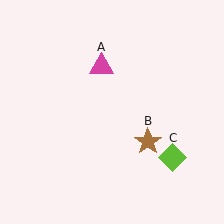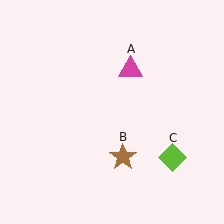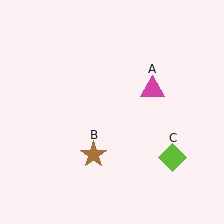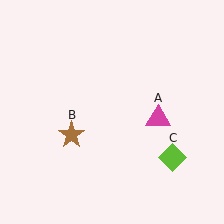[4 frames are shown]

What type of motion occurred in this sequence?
The magenta triangle (object A), brown star (object B) rotated clockwise around the center of the scene.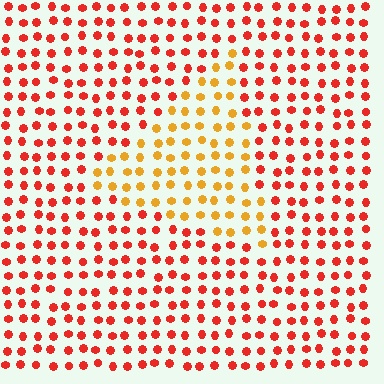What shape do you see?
I see a triangle.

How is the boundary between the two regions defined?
The boundary is defined purely by a slight shift in hue (about 38 degrees). Spacing, size, and orientation are identical on both sides.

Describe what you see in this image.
The image is filled with small red elements in a uniform arrangement. A triangle-shaped region is visible where the elements are tinted to a slightly different hue, forming a subtle color boundary.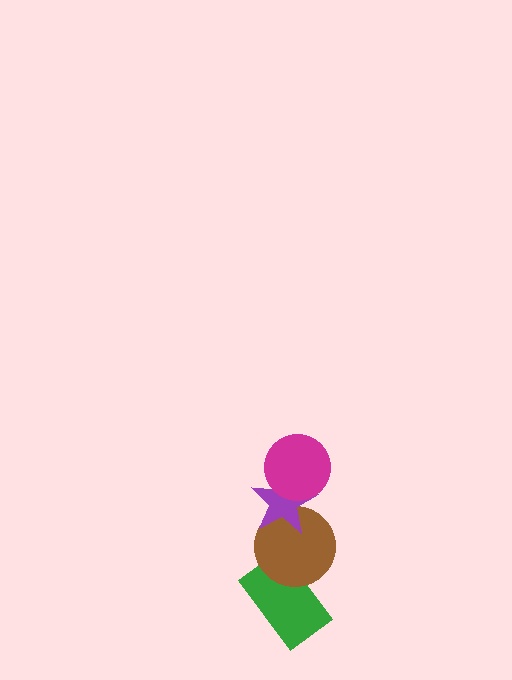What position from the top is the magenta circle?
The magenta circle is 1st from the top.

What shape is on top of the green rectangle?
The brown circle is on top of the green rectangle.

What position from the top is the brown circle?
The brown circle is 3rd from the top.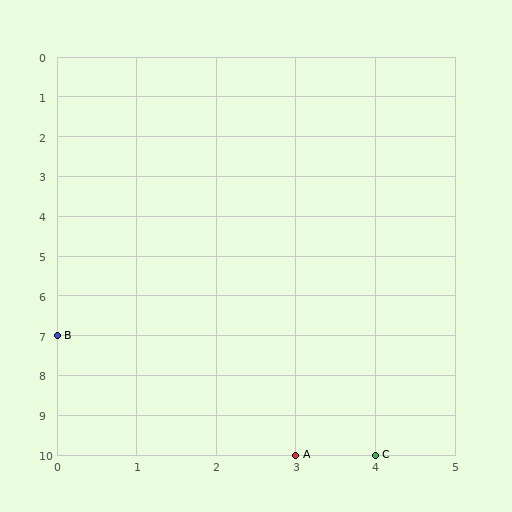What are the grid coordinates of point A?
Point A is at grid coordinates (3, 10).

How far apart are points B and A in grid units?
Points B and A are 3 columns and 3 rows apart (about 4.2 grid units diagonally).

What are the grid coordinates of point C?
Point C is at grid coordinates (4, 10).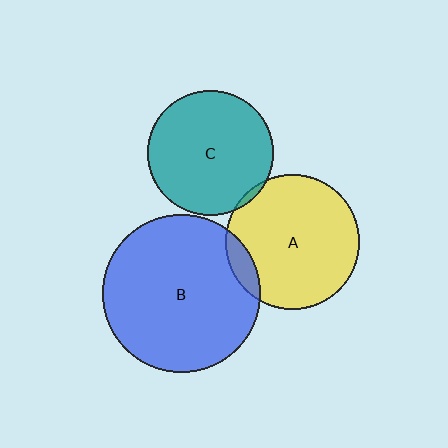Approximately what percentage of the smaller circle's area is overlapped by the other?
Approximately 10%.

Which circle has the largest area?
Circle B (blue).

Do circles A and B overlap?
Yes.